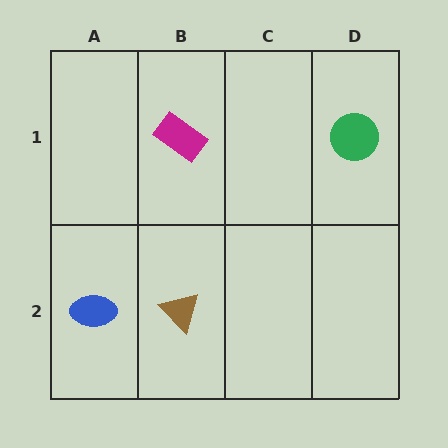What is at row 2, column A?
A blue ellipse.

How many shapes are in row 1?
2 shapes.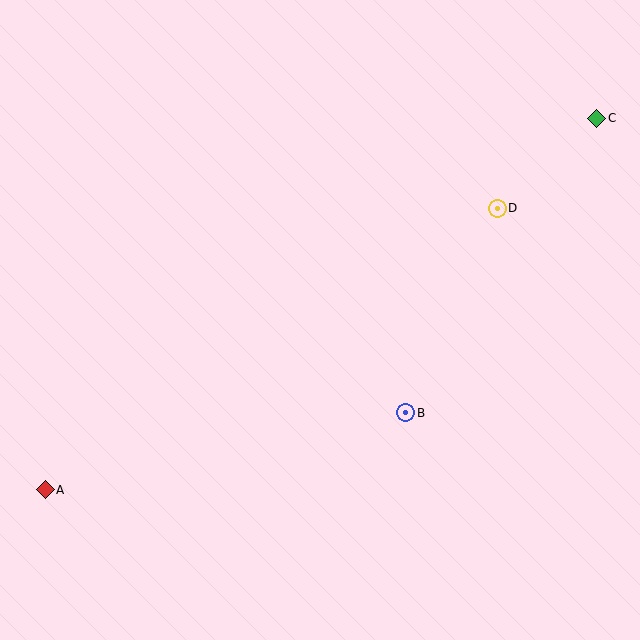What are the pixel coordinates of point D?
Point D is at (497, 208).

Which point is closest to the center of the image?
Point B at (406, 413) is closest to the center.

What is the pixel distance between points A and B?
The distance between A and B is 369 pixels.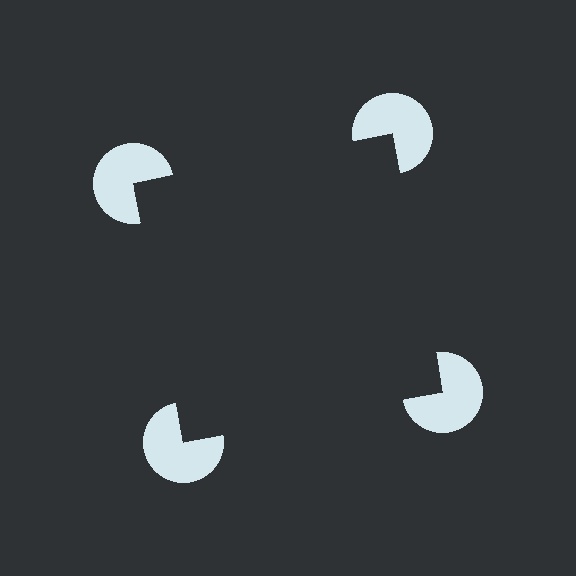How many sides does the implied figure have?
4 sides.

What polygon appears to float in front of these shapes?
An illusory square — its edges are inferred from the aligned wedge cuts in the pac-man discs, not physically drawn.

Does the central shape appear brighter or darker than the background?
It typically appears slightly darker than the background, even though no actual brightness change is drawn.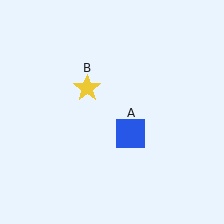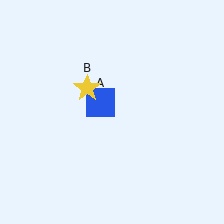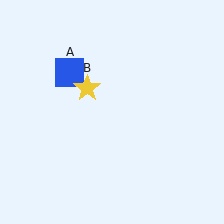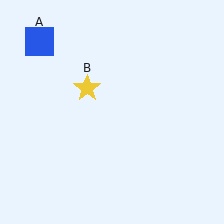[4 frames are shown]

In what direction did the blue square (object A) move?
The blue square (object A) moved up and to the left.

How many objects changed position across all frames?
1 object changed position: blue square (object A).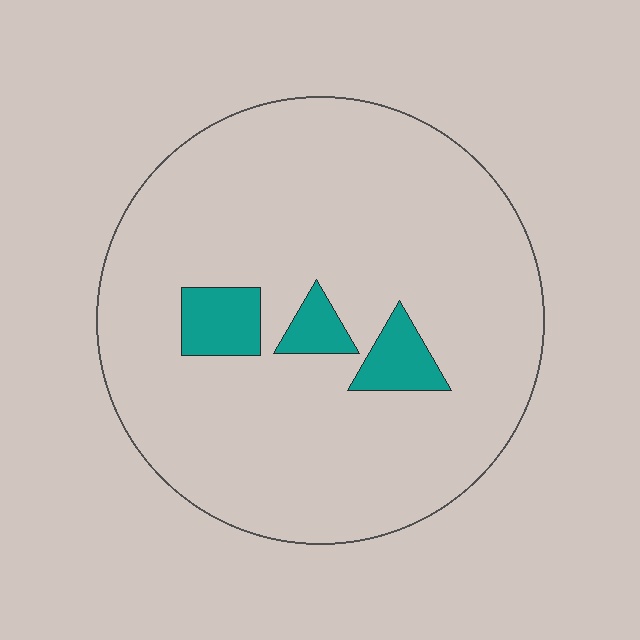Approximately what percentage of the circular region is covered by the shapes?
Approximately 10%.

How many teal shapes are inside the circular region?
3.